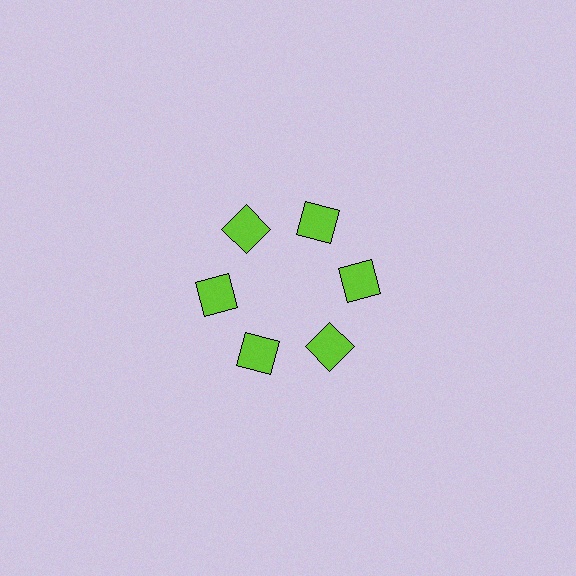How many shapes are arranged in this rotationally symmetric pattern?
There are 6 shapes, arranged in 6 groups of 1.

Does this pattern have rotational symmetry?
Yes, this pattern has 6-fold rotational symmetry. It looks the same after rotating 60 degrees around the center.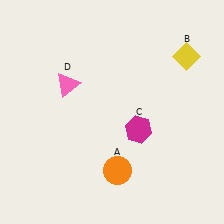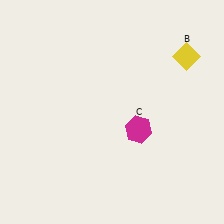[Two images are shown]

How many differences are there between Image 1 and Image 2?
There are 2 differences between the two images.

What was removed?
The orange circle (A), the pink triangle (D) were removed in Image 2.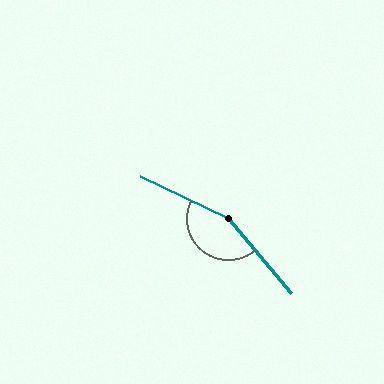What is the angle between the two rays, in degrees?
Approximately 156 degrees.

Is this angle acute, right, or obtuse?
It is obtuse.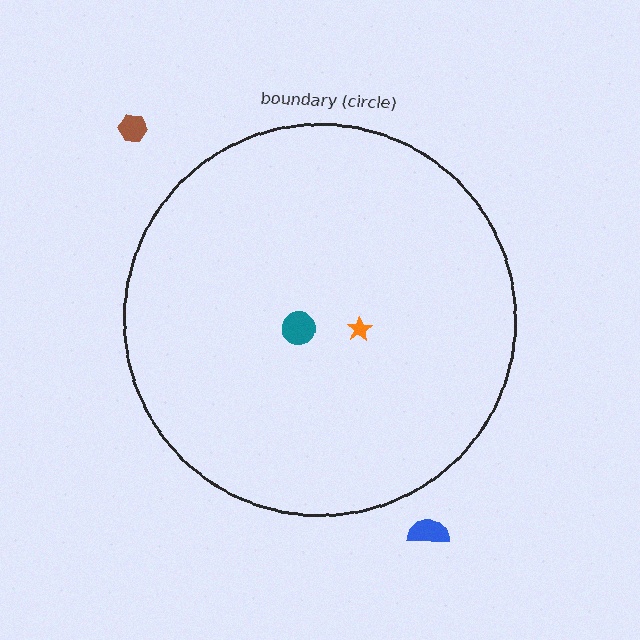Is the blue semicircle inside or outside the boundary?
Outside.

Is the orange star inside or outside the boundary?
Inside.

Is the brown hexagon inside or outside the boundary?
Outside.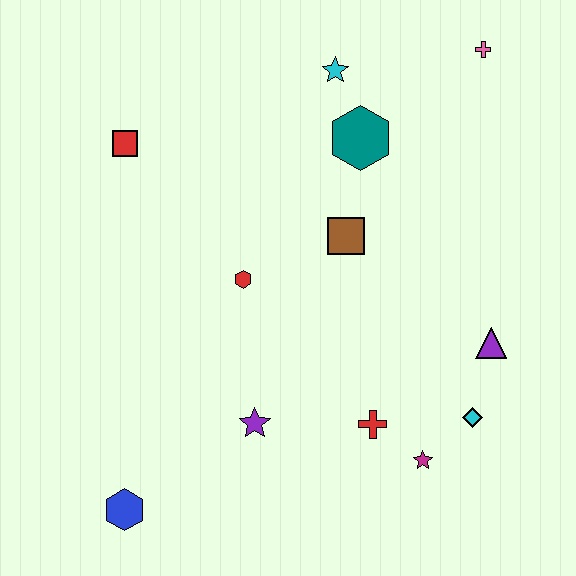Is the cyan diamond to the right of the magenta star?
Yes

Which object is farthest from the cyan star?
The blue hexagon is farthest from the cyan star.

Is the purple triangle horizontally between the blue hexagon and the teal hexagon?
No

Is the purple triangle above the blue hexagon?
Yes